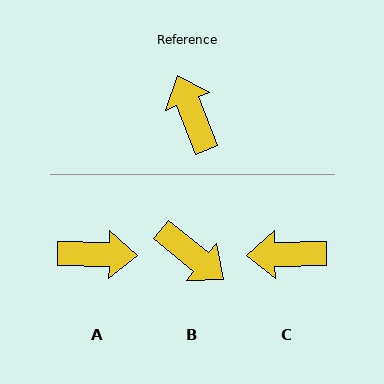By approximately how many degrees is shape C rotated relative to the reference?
Approximately 70 degrees counter-clockwise.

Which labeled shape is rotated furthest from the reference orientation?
B, about 150 degrees away.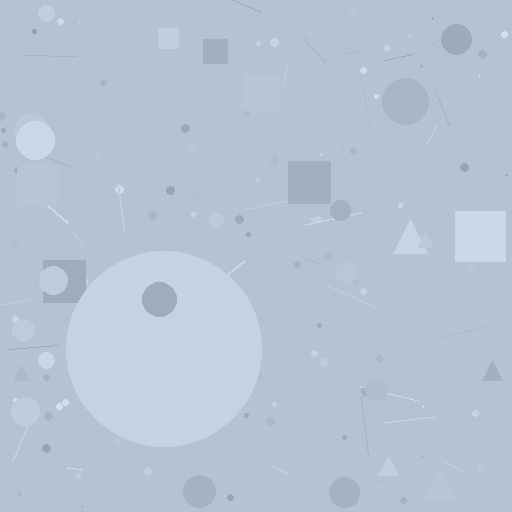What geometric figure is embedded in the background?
A circle is embedded in the background.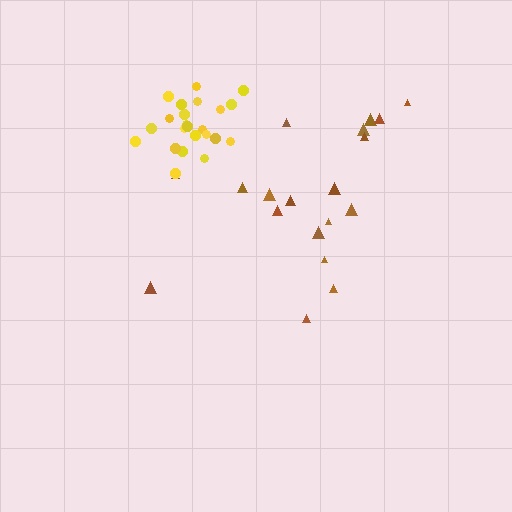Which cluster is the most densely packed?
Yellow.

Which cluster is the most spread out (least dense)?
Brown.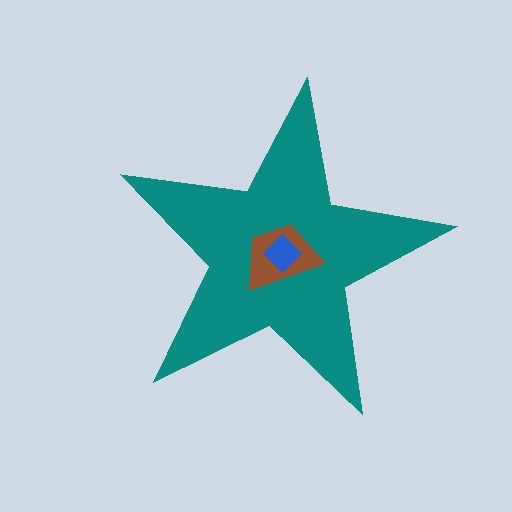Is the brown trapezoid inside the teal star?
Yes.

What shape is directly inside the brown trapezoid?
The blue diamond.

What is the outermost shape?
The teal star.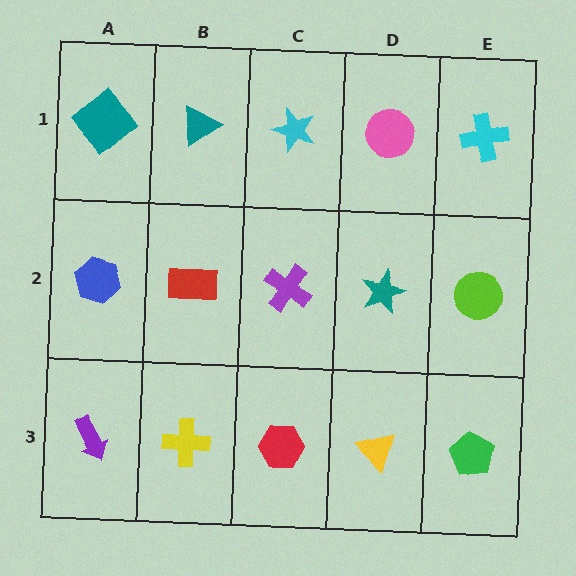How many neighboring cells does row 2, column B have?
4.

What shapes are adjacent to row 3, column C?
A purple cross (row 2, column C), a yellow cross (row 3, column B), a yellow triangle (row 3, column D).